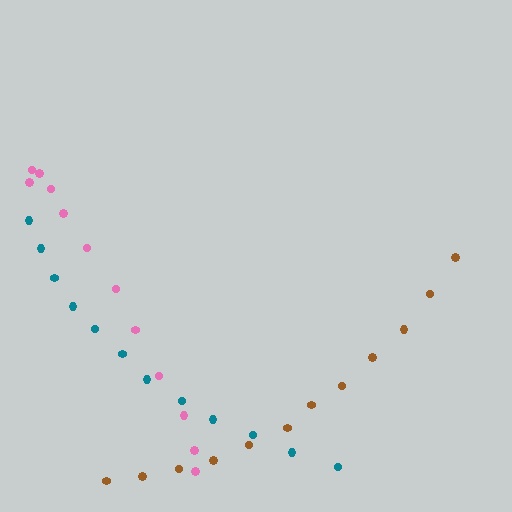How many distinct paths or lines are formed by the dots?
There are 3 distinct paths.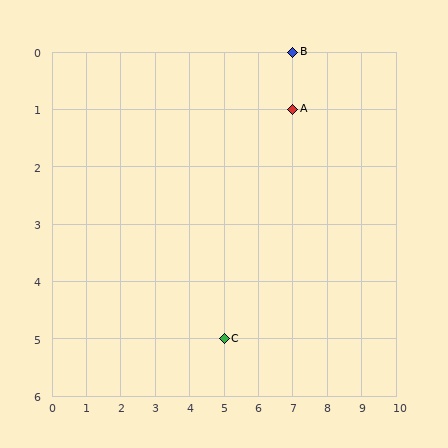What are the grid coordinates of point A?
Point A is at grid coordinates (7, 1).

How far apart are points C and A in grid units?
Points C and A are 2 columns and 4 rows apart (about 4.5 grid units diagonally).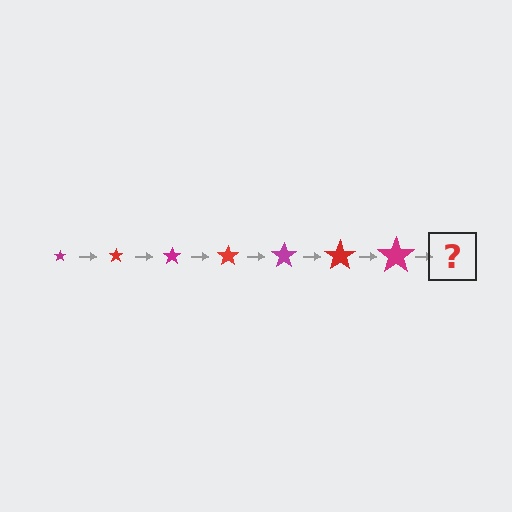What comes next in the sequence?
The next element should be a red star, larger than the previous one.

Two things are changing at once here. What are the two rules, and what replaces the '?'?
The two rules are that the star grows larger each step and the color cycles through magenta and red. The '?' should be a red star, larger than the previous one.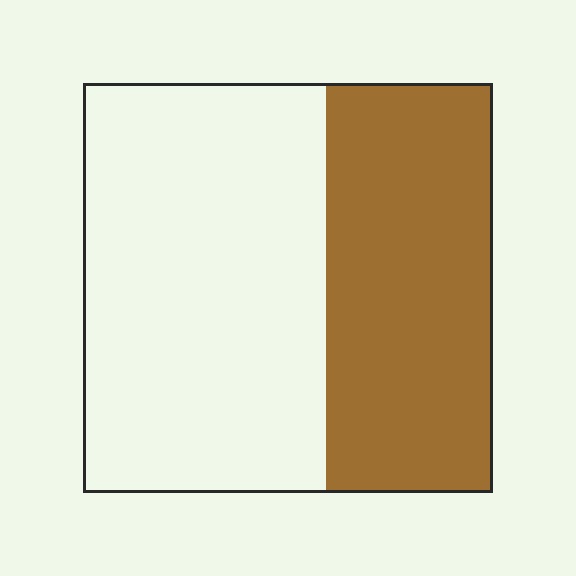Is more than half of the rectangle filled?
No.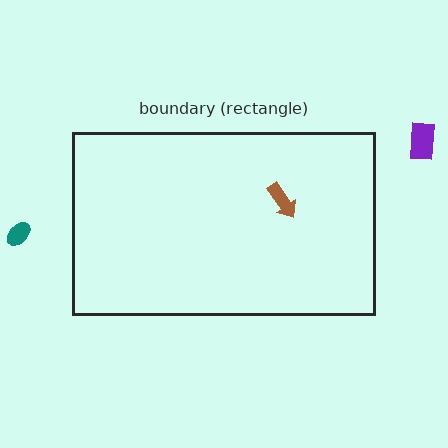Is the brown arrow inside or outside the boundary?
Inside.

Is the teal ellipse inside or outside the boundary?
Outside.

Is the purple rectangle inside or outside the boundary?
Outside.